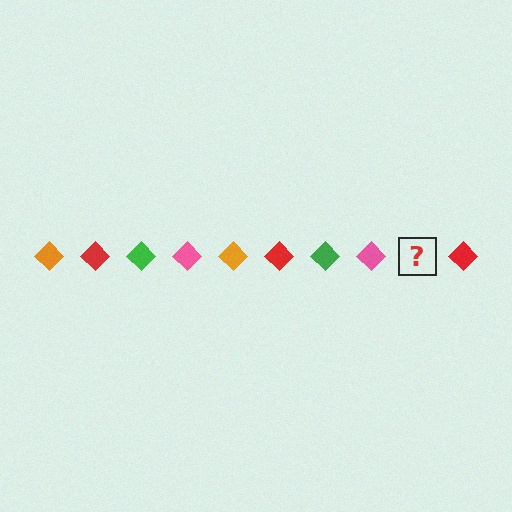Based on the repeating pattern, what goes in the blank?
The blank should be an orange diamond.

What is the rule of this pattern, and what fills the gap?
The rule is that the pattern cycles through orange, red, green, pink diamonds. The gap should be filled with an orange diamond.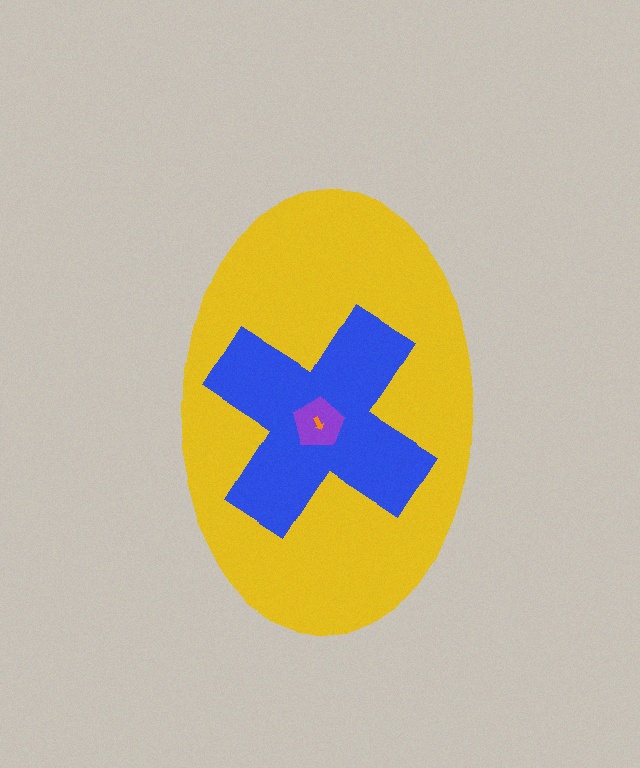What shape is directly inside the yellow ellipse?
The blue cross.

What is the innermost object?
The orange arrow.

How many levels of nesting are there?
4.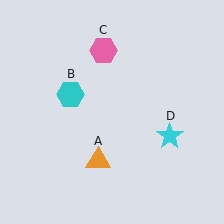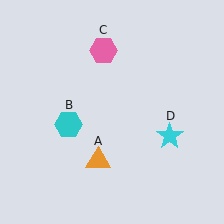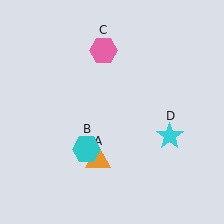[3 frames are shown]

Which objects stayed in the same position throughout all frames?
Orange triangle (object A) and pink hexagon (object C) and cyan star (object D) remained stationary.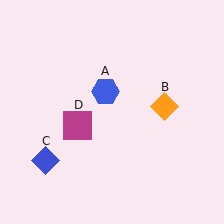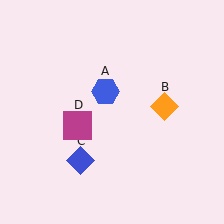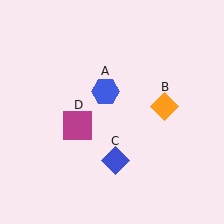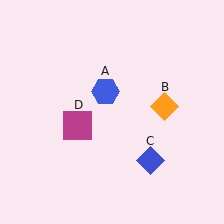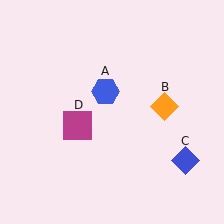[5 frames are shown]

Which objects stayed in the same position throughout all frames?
Blue hexagon (object A) and orange diamond (object B) and magenta square (object D) remained stationary.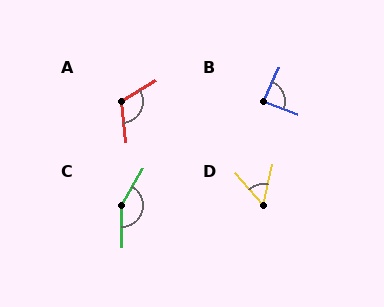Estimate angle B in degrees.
Approximately 86 degrees.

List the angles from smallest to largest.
D (55°), B (86°), A (115°), C (150°).